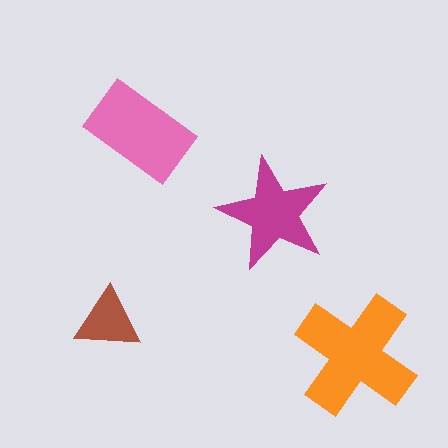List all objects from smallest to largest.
The brown triangle, the magenta star, the pink rectangle, the orange cross.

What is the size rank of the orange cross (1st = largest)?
1st.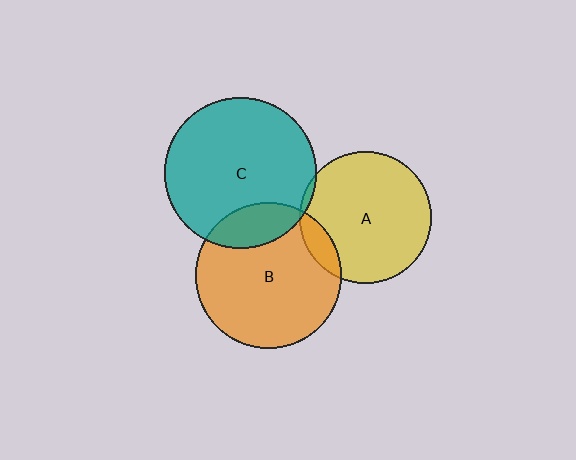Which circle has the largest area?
Circle C (teal).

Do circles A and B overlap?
Yes.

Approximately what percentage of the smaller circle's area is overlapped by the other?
Approximately 10%.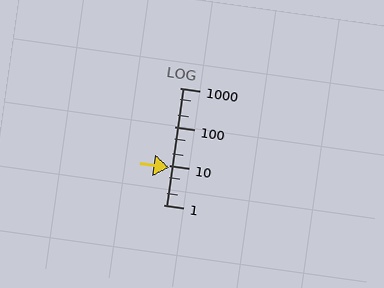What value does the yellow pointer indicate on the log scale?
The pointer indicates approximately 9.2.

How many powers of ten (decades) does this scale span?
The scale spans 3 decades, from 1 to 1000.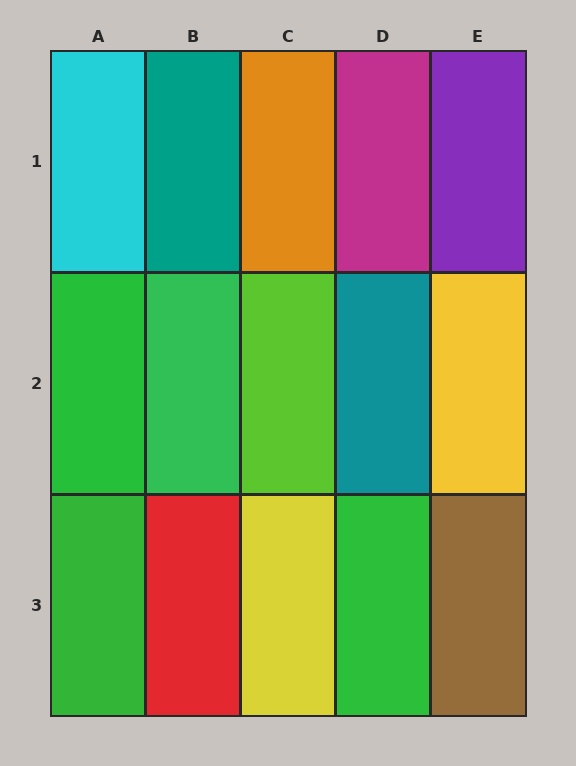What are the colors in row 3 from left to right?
Green, red, yellow, green, brown.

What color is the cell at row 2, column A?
Green.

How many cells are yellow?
2 cells are yellow.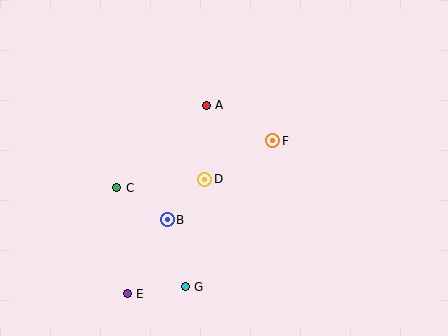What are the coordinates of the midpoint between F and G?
The midpoint between F and G is at (229, 214).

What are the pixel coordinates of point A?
Point A is at (206, 105).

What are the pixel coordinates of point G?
Point G is at (185, 287).